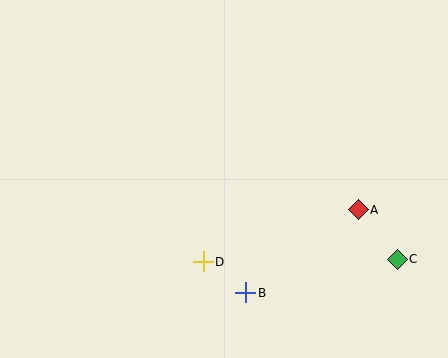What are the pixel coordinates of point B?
Point B is at (246, 293).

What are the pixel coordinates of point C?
Point C is at (397, 259).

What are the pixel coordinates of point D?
Point D is at (203, 262).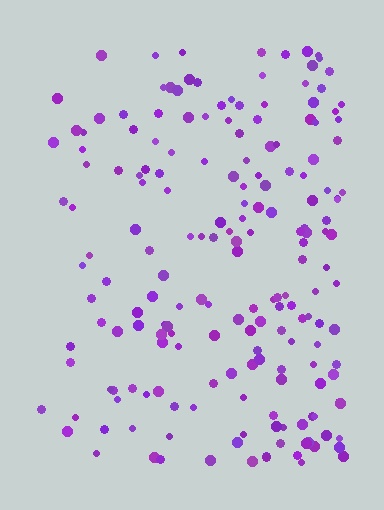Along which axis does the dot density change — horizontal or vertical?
Horizontal.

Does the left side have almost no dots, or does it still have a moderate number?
Still a moderate number, just noticeably fewer than the right.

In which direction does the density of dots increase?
From left to right, with the right side densest.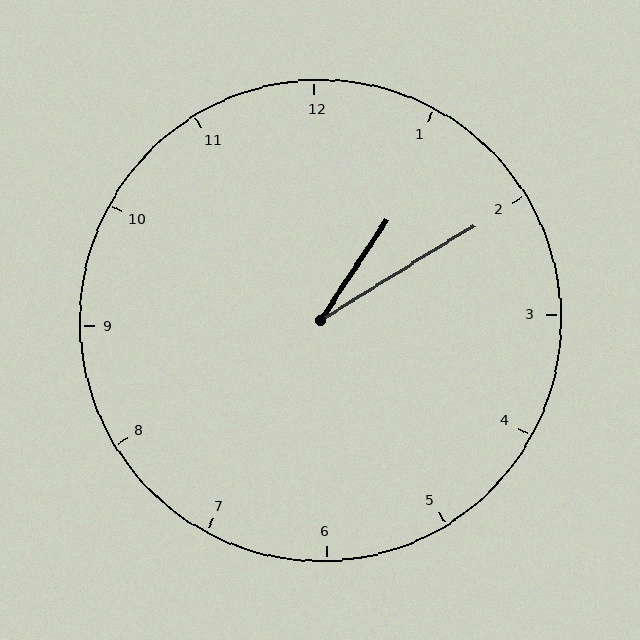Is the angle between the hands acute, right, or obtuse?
It is acute.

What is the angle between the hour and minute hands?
Approximately 25 degrees.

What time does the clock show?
1:10.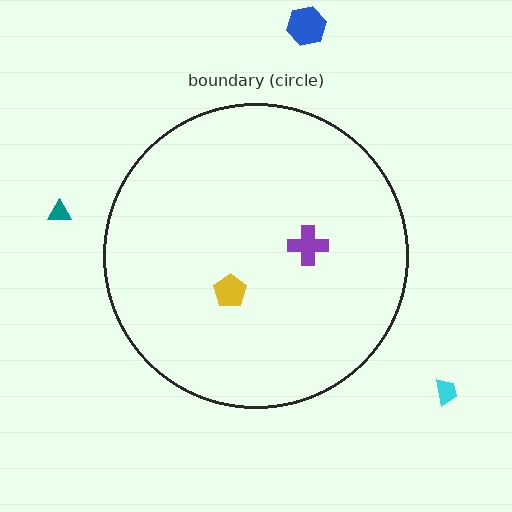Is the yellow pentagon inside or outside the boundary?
Inside.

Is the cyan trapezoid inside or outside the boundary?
Outside.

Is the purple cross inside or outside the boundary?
Inside.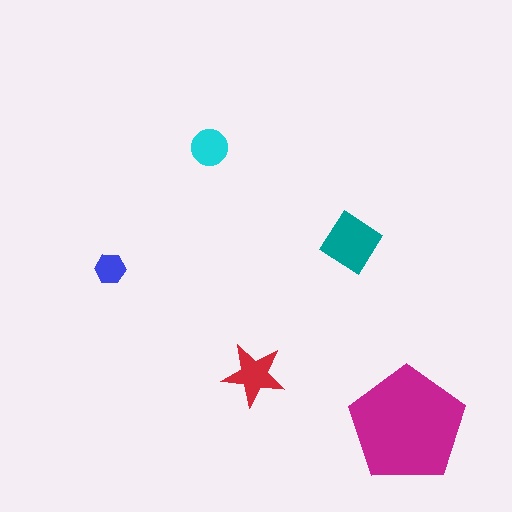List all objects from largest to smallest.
The magenta pentagon, the teal diamond, the red star, the cyan circle, the blue hexagon.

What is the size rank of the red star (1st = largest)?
3rd.